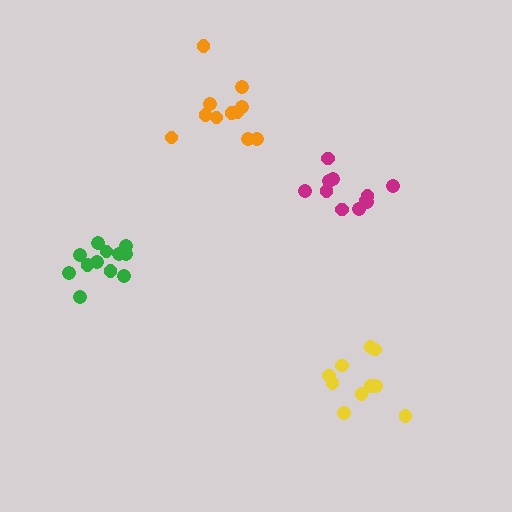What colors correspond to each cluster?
The clusters are colored: yellow, green, orange, magenta.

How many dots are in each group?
Group 1: 10 dots, Group 2: 13 dots, Group 3: 11 dots, Group 4: 11 dots (45 total).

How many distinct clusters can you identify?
There are 4 distinct clusters.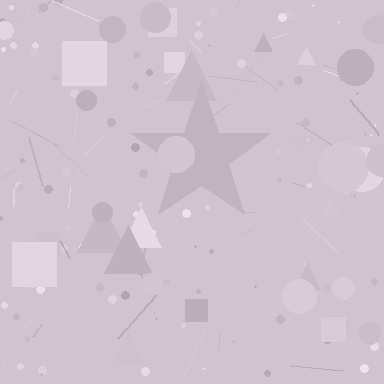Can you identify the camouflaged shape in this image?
The camouflaged shape is a star.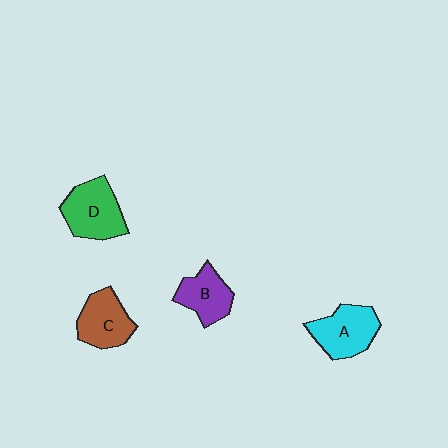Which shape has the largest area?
Shape D (green).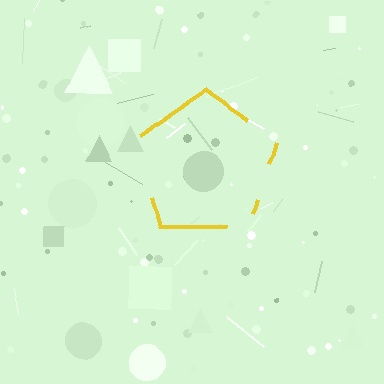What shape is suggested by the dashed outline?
The dashed outline suggests a pentagon.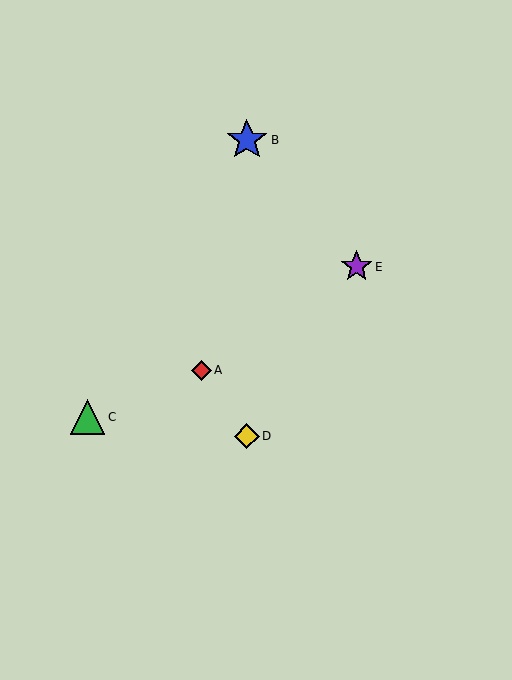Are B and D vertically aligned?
Yes, both are at x≈247.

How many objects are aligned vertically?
2 objects (B, D) are aligned vertically.